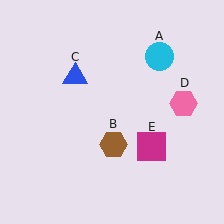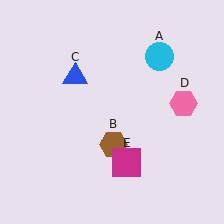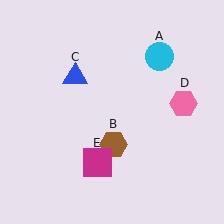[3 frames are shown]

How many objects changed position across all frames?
1 object changed position: magenta square (object E).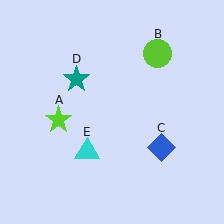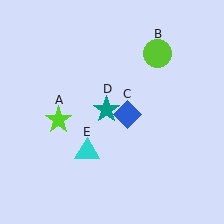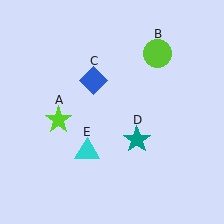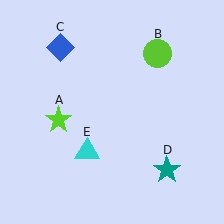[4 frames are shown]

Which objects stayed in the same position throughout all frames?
Lime star (object A) and lime circle (object B) and cyan triangle (object E) remained stationary.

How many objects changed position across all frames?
2 objects changed position: blue diamond (object C), teal star (object D).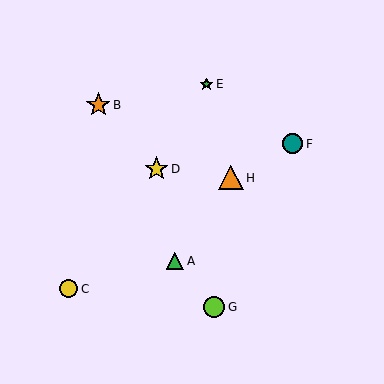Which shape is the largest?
The orange triangle (labeled H) is the largest.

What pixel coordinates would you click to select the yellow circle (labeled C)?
Click at (69, 289) to select the yellow circle C.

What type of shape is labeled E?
Shape E is a green star.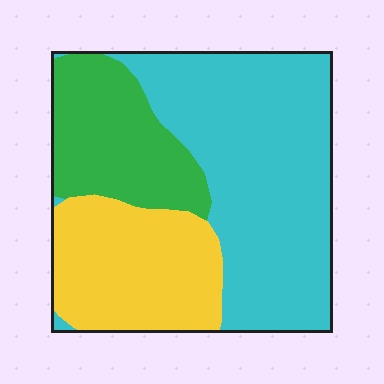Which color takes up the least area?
Green, at roughly 20%.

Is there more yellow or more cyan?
Cyan.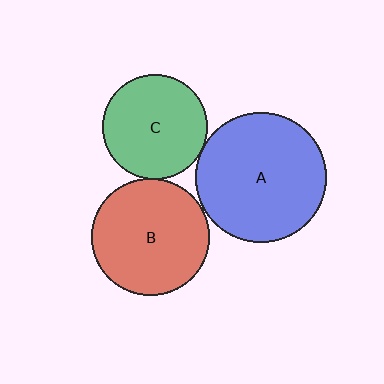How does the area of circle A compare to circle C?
Approximately 1.5 times.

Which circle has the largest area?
Circle A (blue).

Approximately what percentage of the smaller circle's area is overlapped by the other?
Approximately 5%.